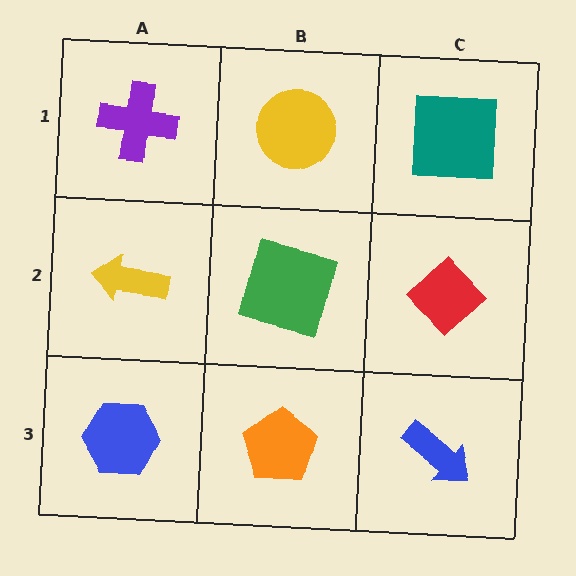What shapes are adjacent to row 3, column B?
A green square (row 2, column B), a blue hexagon (row 3, column A), a blue arrow (row 3, column C).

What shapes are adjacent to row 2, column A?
A purple cross (row 1, column A), a blue hexagon (row 3, column A), a green square (row 2, column B).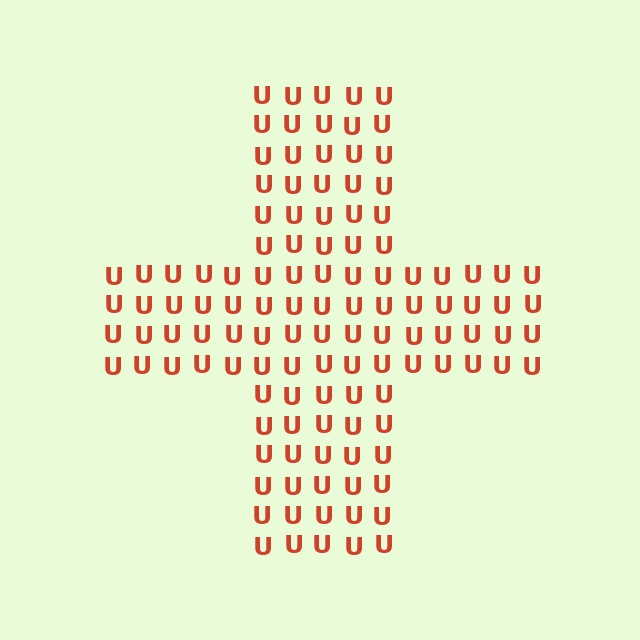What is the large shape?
The large shape is a cross.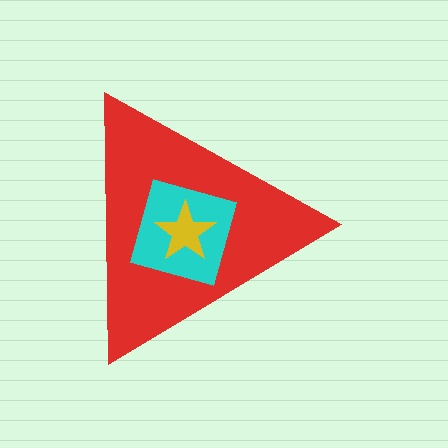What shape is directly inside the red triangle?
The cyan diamond.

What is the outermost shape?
The red triangle.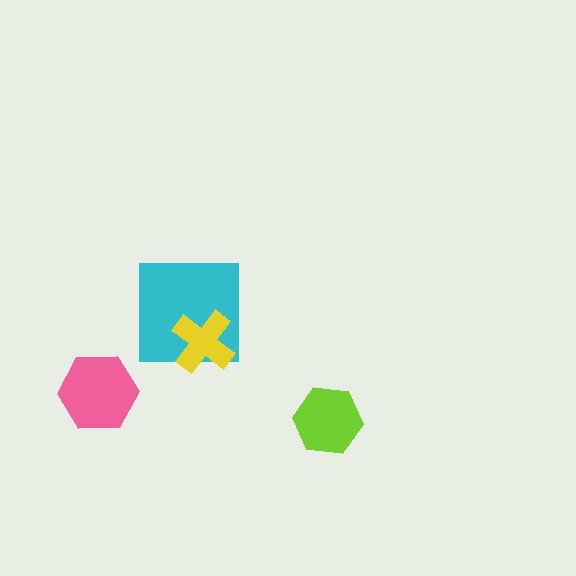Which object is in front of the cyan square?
The yellow cross is in front of the cyan square.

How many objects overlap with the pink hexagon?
0 objects overlap with the pink hexagon.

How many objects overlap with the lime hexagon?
0 objects overlap with the lime hexagon.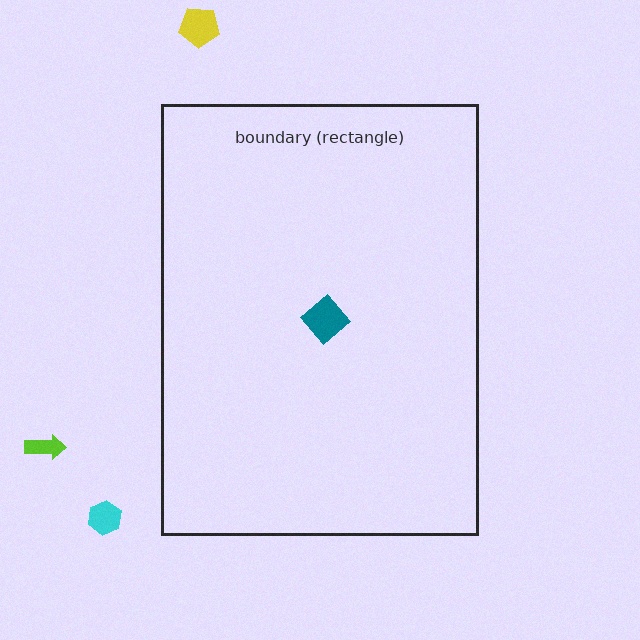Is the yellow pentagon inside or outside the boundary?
Outside.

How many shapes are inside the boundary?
1 inside, 3 outside.